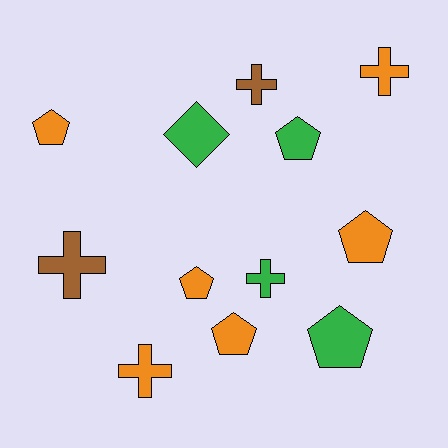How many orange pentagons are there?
There are 4 orange pentagons.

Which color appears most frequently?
Orange, with 6 objects.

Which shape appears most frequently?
Pentagon, with 6 objects.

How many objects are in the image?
There are 12 objects.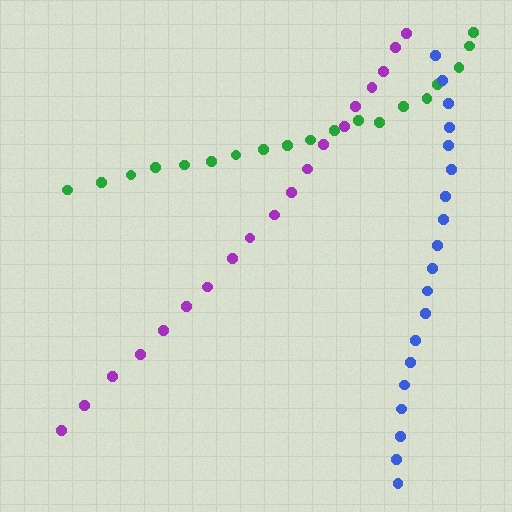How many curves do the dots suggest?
There are 3 distinct paths.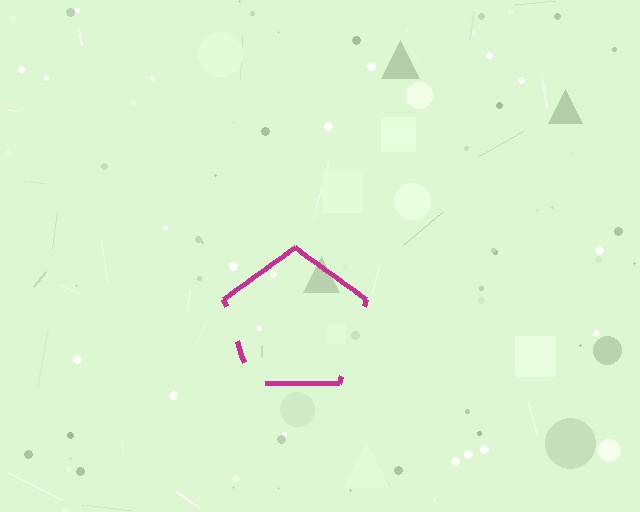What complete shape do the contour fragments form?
The contour fragments form a pentagon.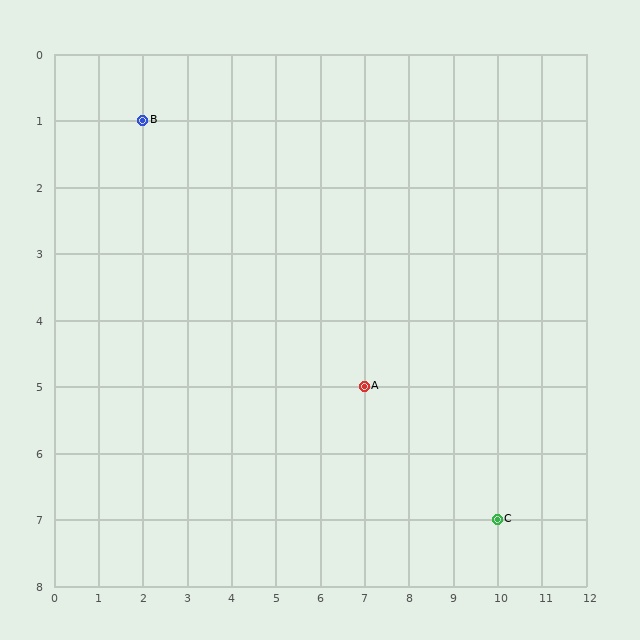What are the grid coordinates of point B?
Point B is at grid coordinates (2, 1).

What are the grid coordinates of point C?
Point C is at grid coordinates (10, 7).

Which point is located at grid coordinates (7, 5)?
Point A is at (7, 5).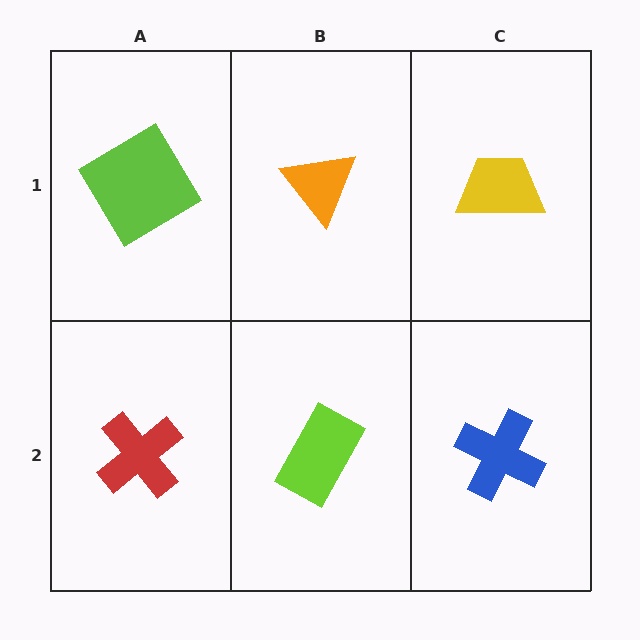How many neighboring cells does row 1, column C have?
2.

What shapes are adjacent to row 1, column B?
A lime rectangle (row 2, column B), a lime diamond (row 1, column A), a yellow trapezoid (row 1, column C).